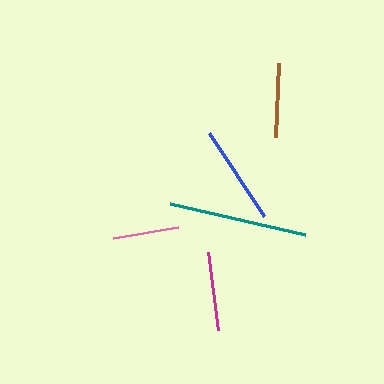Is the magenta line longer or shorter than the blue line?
The blue line is longer than the magenta line.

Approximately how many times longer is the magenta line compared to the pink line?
The magenta line is approximately 1.2 times the length of the pink line.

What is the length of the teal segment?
The teal segment is approximately 139 pixels long.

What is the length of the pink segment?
The pink segment is approximately 66 pixels long.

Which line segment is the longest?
The teal line is the longest at approximately 139 pixels.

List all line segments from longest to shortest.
From longest to shortest: teal, blue, magenta, brown, pink.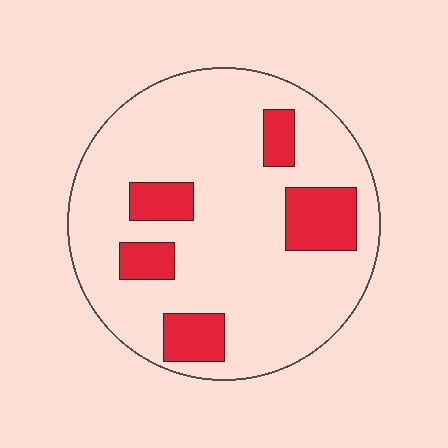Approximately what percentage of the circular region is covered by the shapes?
Approximately 20%.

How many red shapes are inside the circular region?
5.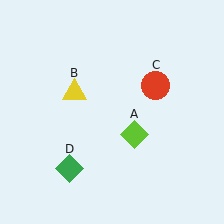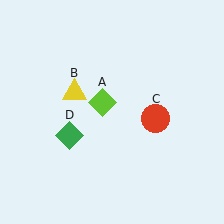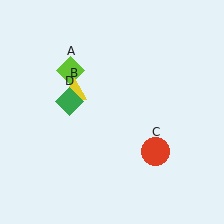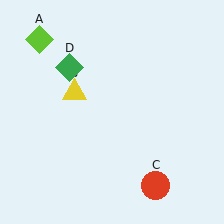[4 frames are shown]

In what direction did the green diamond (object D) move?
The green diamond (object D) moved up.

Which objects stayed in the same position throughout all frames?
Yellow triangle (object B) remained stationary.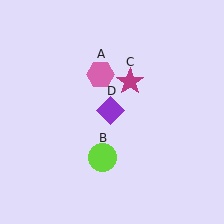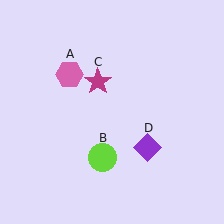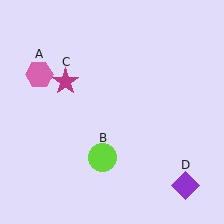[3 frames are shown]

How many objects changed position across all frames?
3 objects changed position: pink hexagon (object A), magenta star (object C), purple diamond (object D).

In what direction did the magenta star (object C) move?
The magenta star (object C) moved left.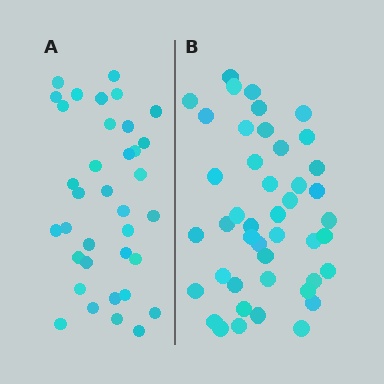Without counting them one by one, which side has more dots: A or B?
Region B (the right region) has more dots.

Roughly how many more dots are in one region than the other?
Region B has roughly 8 or so more dots than region A.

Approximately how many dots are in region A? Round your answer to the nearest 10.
About 40 dots. (The exact count is 36, which rounds to 40.)